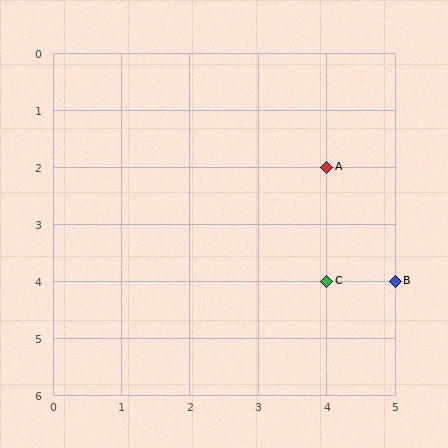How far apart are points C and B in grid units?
Points C and B are 1 column apart.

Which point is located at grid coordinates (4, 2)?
Point A is at (4, 2).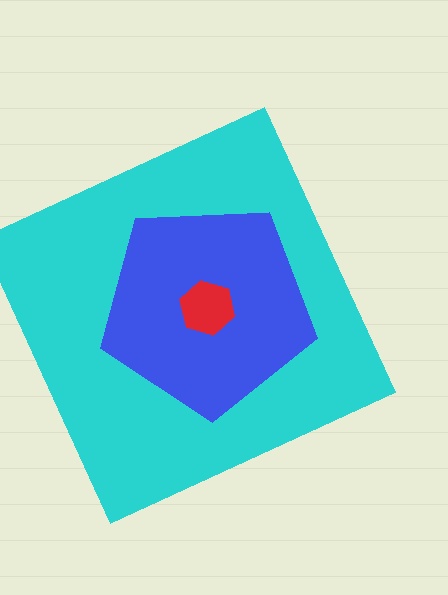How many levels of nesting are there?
3.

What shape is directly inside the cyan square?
The blue pentagon.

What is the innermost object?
The red hexagon.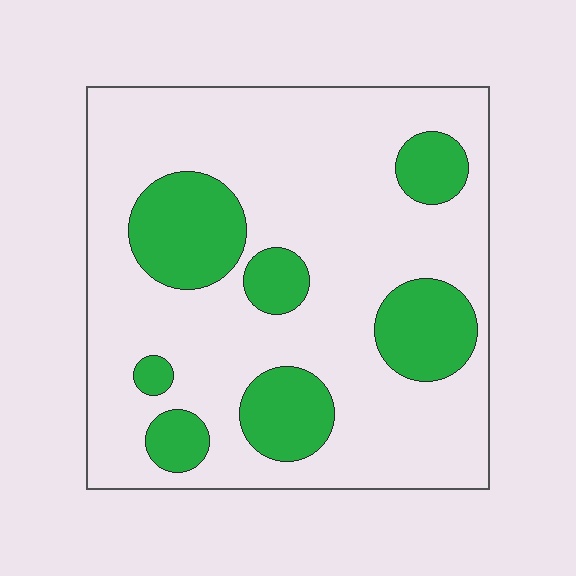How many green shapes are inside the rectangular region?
7.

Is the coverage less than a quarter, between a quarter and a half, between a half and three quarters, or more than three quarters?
Less than a quarter.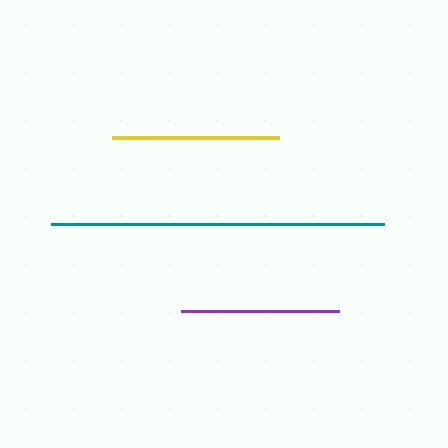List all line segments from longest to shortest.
From longest to shortest: teal, yellow, purple.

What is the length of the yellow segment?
The yellow segment is approximately 167 pixels long.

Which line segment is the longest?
The teal line is the longest at approximately 333 pixels.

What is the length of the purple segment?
The purple segment is approximately 158 pixels long.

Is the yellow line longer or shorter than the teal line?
The teal line is longer than the yellow line.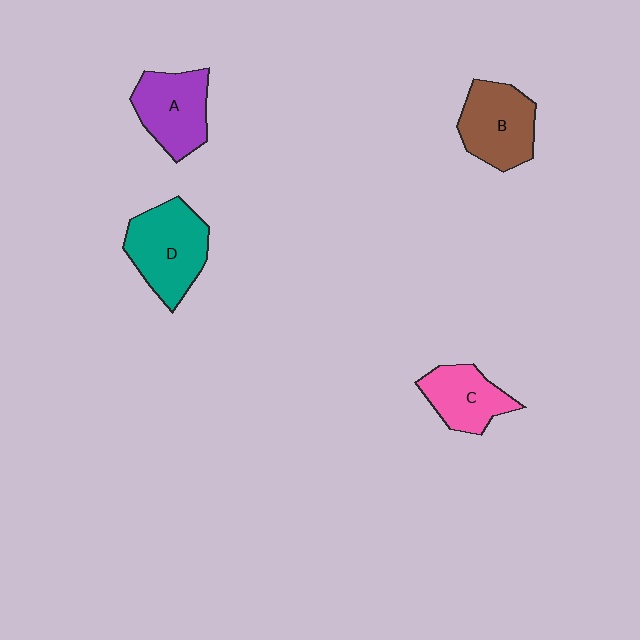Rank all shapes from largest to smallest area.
From largest to smallest: D (teal), B (brown), A (purple), C (pink).